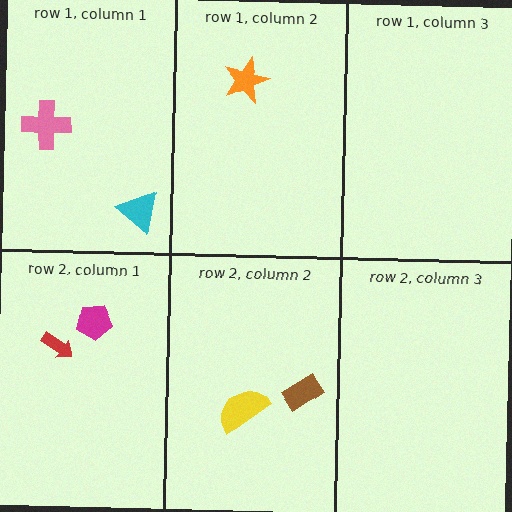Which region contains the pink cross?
The row 1, column 1 region.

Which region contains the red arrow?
The row 2, column 1 region.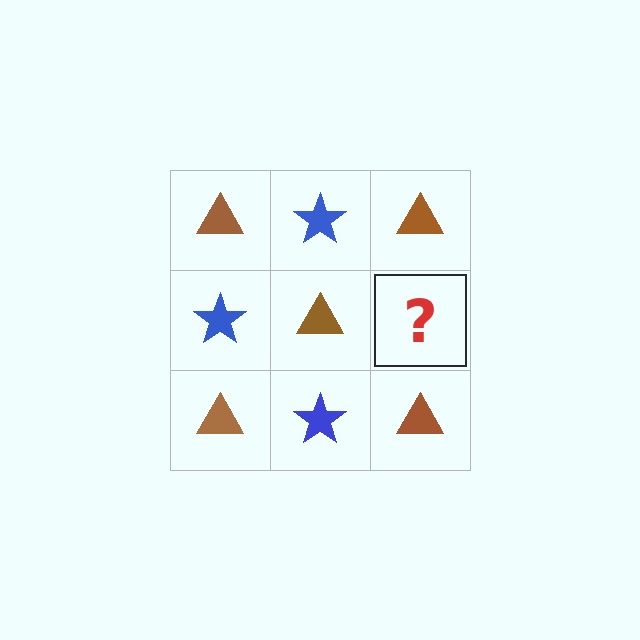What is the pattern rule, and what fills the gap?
The rule is that it alternates brown triangle and blue star in a checkerboard pattern. The gap should be filled with a blue star.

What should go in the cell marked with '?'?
The missing cell should contain a blue star.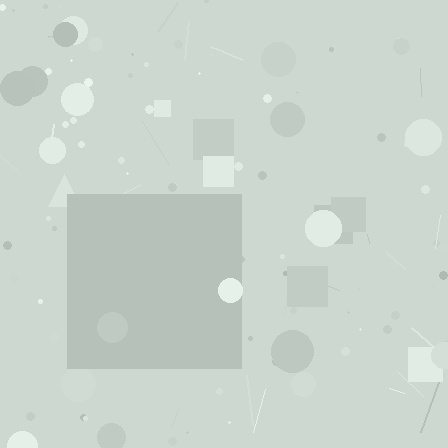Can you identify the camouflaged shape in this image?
The camouflaged shape is a square.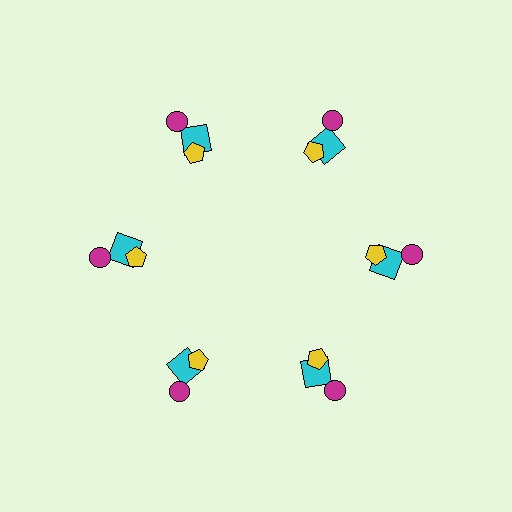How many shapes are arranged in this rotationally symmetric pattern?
There are 18 shapes, arranged in 6 groups of 3.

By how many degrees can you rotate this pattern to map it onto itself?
The pattern maps onto itself every 60 degrees of rotation.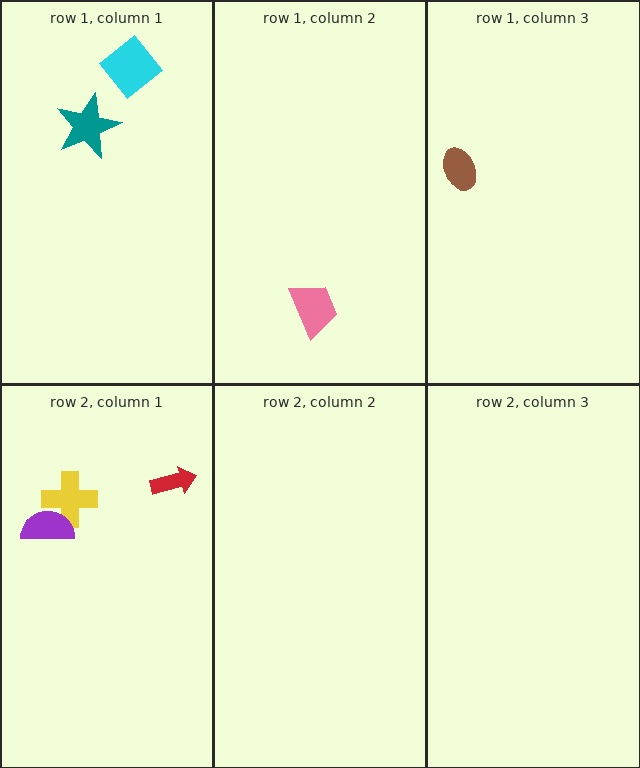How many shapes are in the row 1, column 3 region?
1.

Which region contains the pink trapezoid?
The row 1, column 2 region.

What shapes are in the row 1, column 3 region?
The brown ellipse.